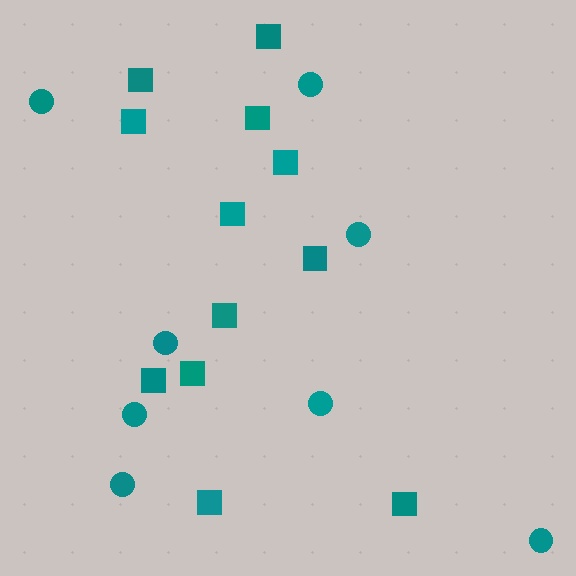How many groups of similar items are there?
There are 2 groups: one group of squares (12) and one group of circles (8).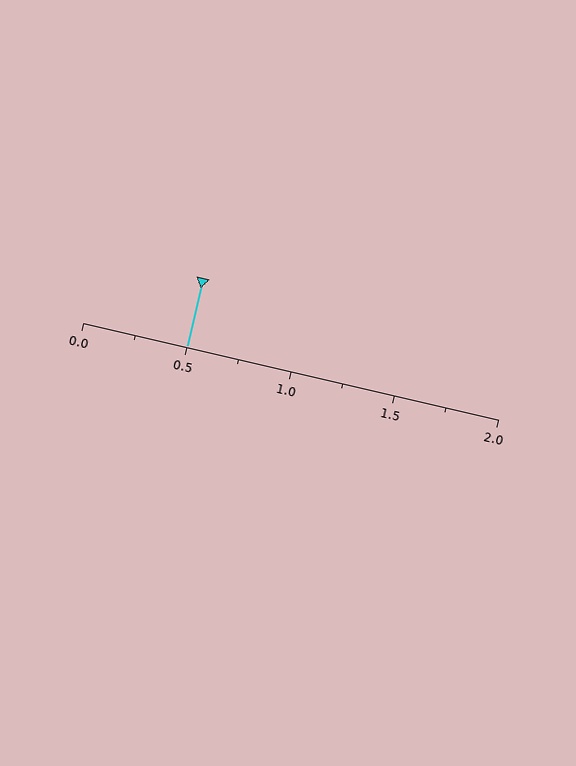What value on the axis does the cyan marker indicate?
The marker indicates approximately 0.5.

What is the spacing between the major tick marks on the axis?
The major ticks are spaced 0.5 apart.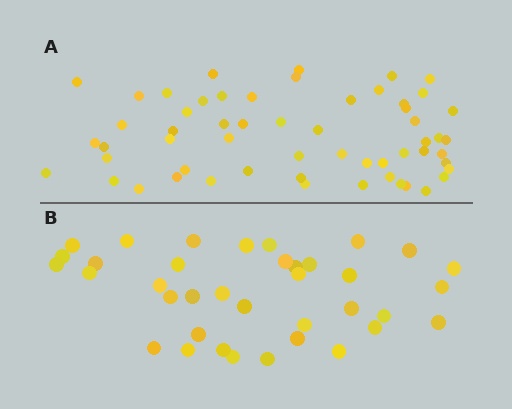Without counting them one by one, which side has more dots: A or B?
Region A (the top region) has more dots.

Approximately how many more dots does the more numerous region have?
Region A has approximately 20 more dots than region B.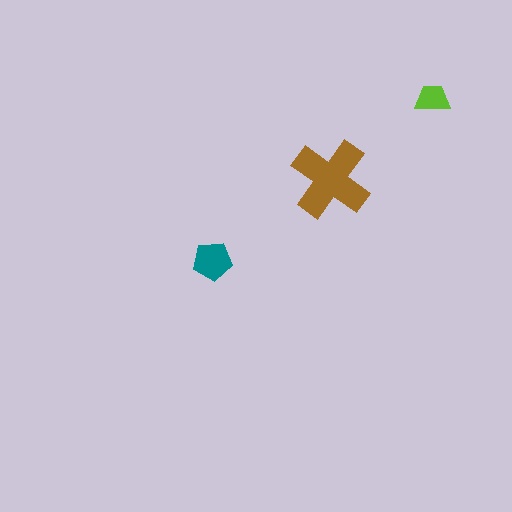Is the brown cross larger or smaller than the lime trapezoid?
Larger.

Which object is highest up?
The lime trapezoid is topmost.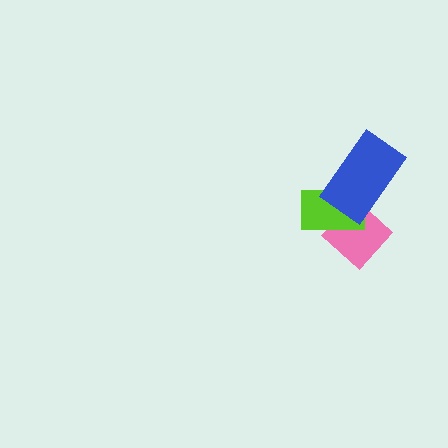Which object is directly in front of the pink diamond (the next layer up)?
The lime rectangle is directly in front of the pink diamond.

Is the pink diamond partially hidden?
Yes, it is partially covered by another shape.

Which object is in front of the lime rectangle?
The blue rectangle is in front of the lime rectangle.